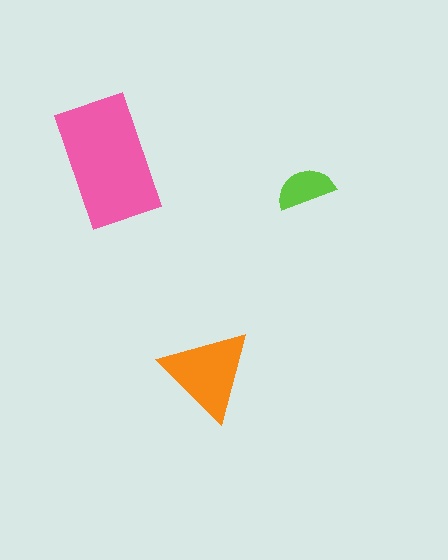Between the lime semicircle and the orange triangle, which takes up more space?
The orange triangle.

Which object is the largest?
The pink rectangle.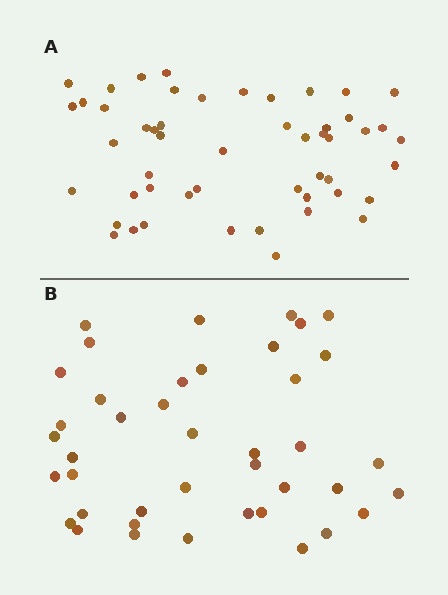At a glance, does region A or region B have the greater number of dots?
Region A (the top region) has more dots.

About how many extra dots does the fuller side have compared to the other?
Region A has roughly 10 or so more dots than region B.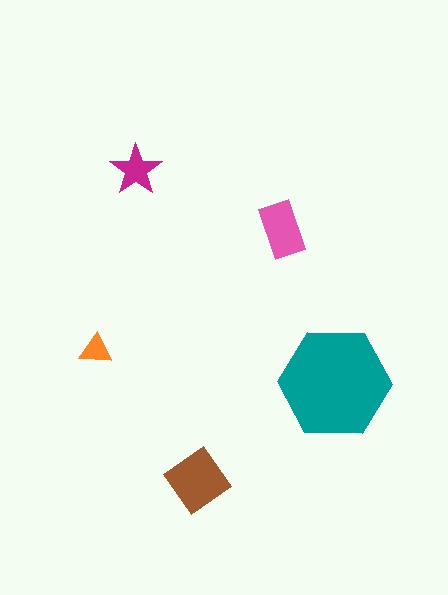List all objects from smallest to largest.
The orange triangle, the magenta star, the pink rectangle, the brown diamond, the teal hexagon.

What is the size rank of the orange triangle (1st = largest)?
5th.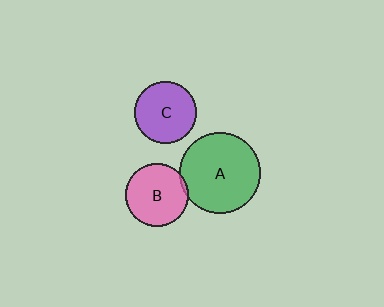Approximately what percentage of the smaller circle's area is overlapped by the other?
Approximately 5%.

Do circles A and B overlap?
Yes.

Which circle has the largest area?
Circle A (green).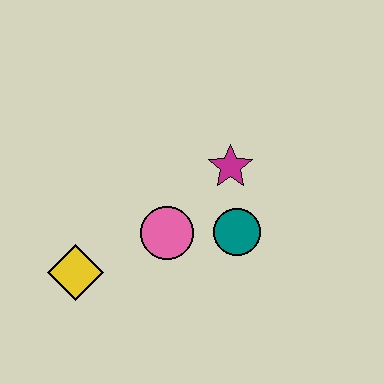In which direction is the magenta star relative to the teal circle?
The magenta star is above the teal circle.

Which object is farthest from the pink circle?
The yellow diamond is farthest from the pink circle.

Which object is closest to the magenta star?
The teal circle is closest to the magenta star.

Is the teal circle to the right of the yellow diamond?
Yes